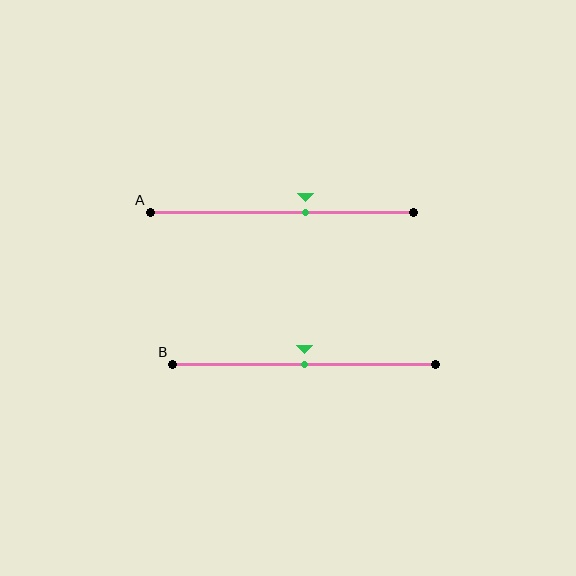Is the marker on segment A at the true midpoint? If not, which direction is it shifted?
No, the marker on segment A is shifted to the right by about 9% of the segment length.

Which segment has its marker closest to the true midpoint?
Segment B has its marker closest to the true midpoint.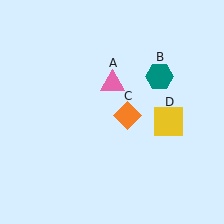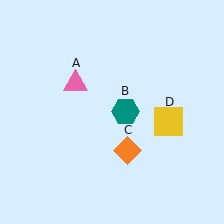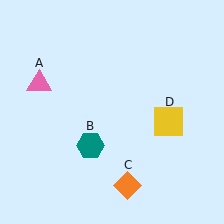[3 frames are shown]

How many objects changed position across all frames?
3 objects changed position: pink triangle (object A), teal hexagon (object B), orange diamond (object C).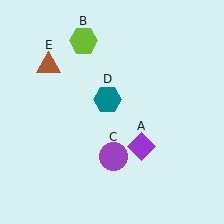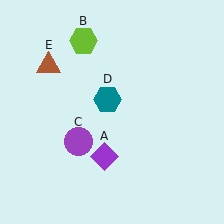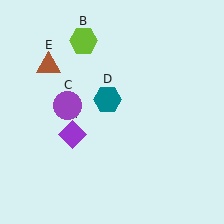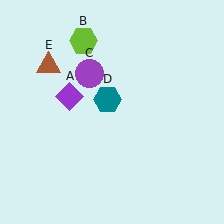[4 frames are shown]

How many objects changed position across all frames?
2 objects changed position: purple diamond (object A), purple circle (object C).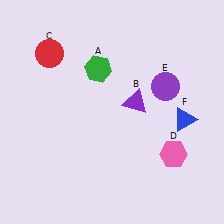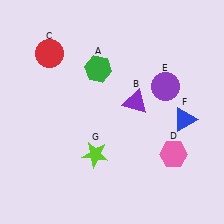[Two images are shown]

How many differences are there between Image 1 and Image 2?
There is 1 difference between the two images.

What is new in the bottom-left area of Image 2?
A lime star (G) was added in the bottom-left area of Image 2.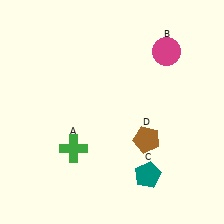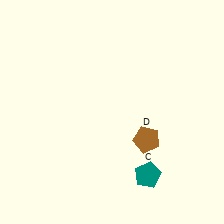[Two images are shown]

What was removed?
The green cross (A), the magenta circle (B) were removed in Image 2.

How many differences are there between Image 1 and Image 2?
There are 2 differences between the two images.